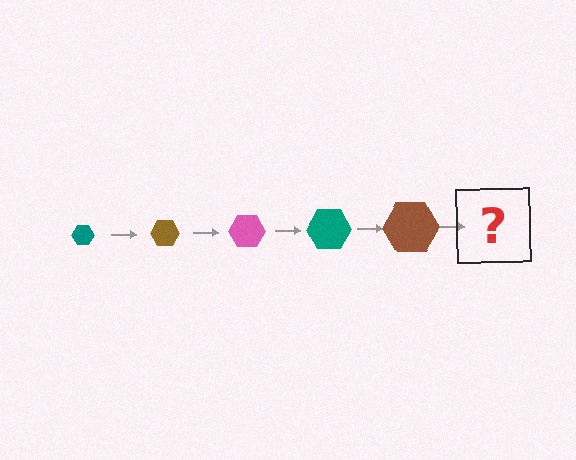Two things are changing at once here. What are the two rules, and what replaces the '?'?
The two rules are that the hexagon grows larger each step and the color cycles through teal, brown, and pink. The '?' should be a pink hexagon, larger than the previous one.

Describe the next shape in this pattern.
It should be a pink hexagon, larger than the previous one.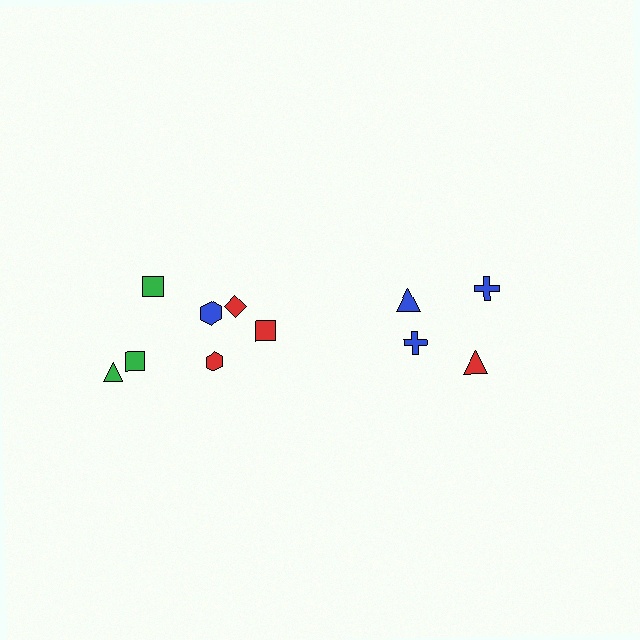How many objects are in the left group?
There are 7 objects.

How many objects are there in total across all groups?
There are 11 objects.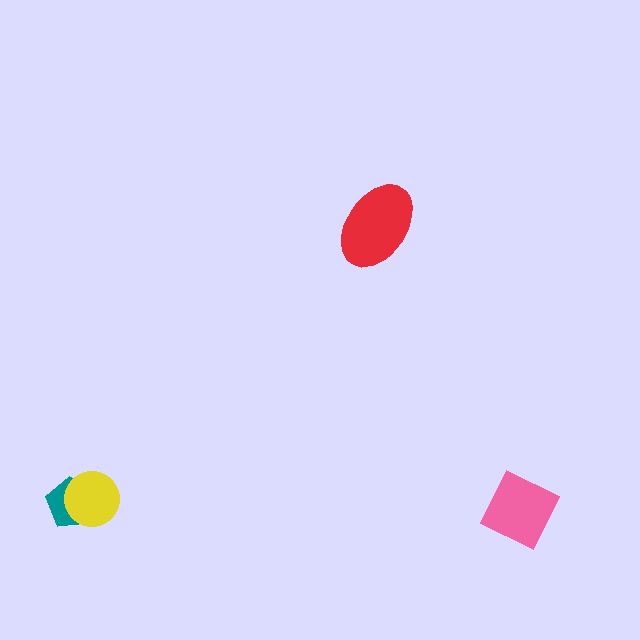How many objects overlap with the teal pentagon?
1 object overlaps with the teal pentagon.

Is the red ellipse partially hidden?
No, no other shape covers it.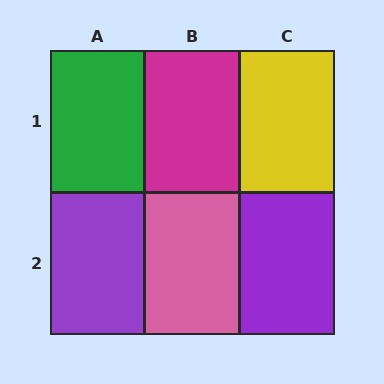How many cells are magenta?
1 cell is magenta.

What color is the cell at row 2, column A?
Purple.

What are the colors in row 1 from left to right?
Green, magenta, yellow.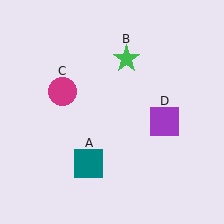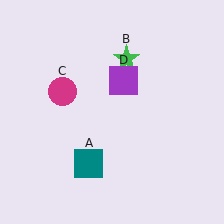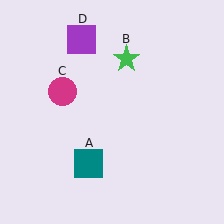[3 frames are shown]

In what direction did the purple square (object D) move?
The purple square (object D) moved up and to the left.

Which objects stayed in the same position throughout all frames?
Teal square (object A) and green star (object B) and magenta circle (object C) remained stationary.